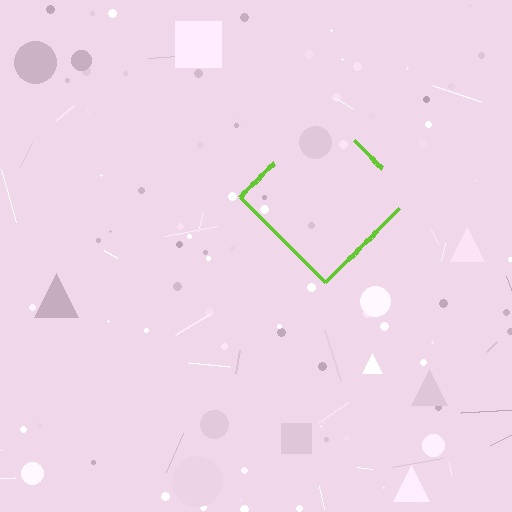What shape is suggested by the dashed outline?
The dashed outline suggests a diamond.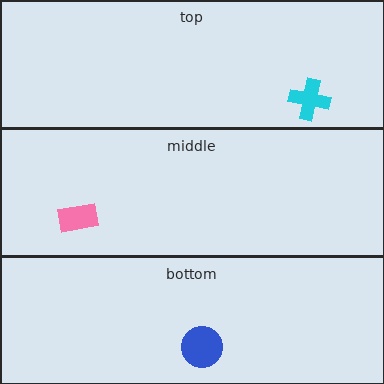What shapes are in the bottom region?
The blue circle.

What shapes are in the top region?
The cyan cross.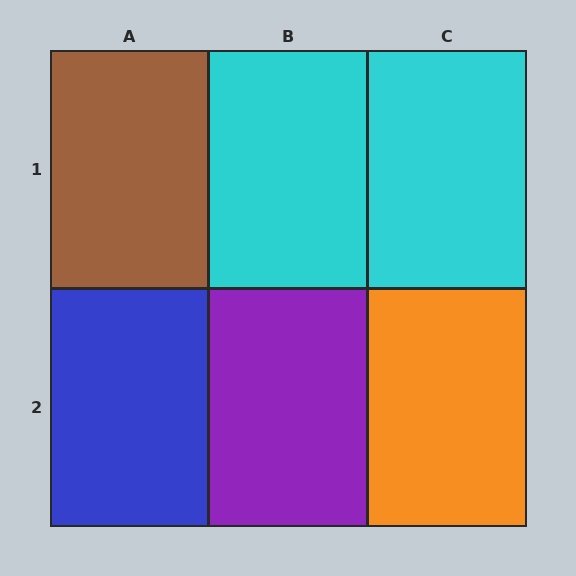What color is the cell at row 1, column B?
Cyan.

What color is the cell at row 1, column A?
Brown.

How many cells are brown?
1 cell is brown.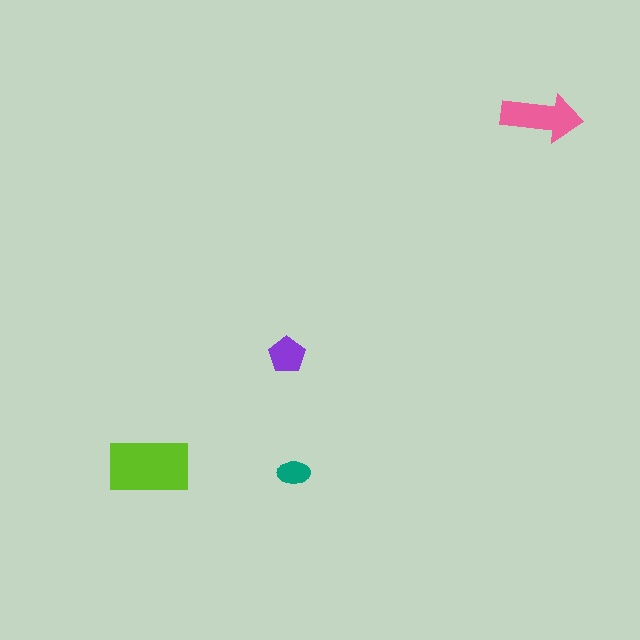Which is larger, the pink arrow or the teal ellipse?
The pink arrow.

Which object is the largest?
The lime rectangle.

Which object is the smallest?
The teal ellipse.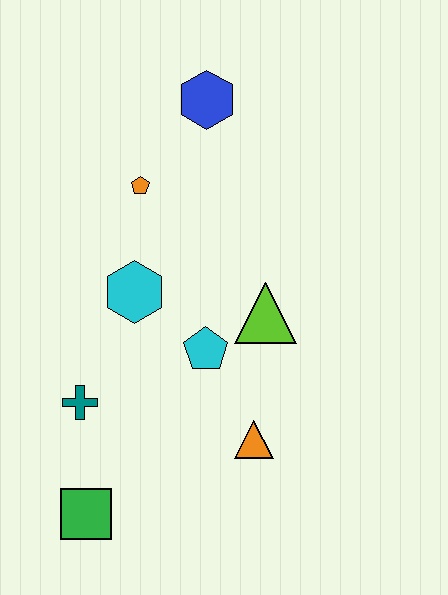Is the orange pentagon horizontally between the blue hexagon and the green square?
Yes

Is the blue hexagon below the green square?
No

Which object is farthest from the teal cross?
The blue hexagon is farthest from the teal cross.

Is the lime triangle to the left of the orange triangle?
No